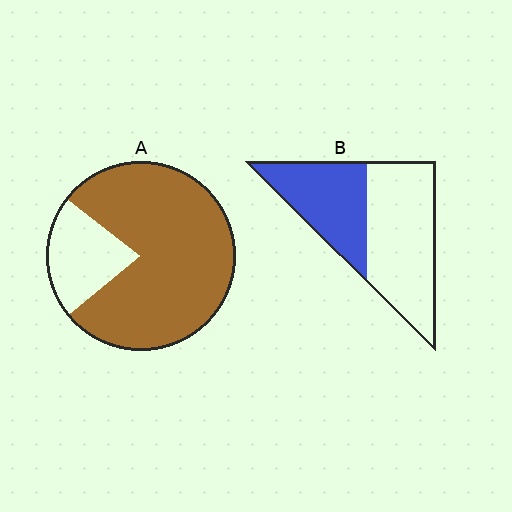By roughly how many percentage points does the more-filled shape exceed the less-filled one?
By roughly 40 percentage points (A over B).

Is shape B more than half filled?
No.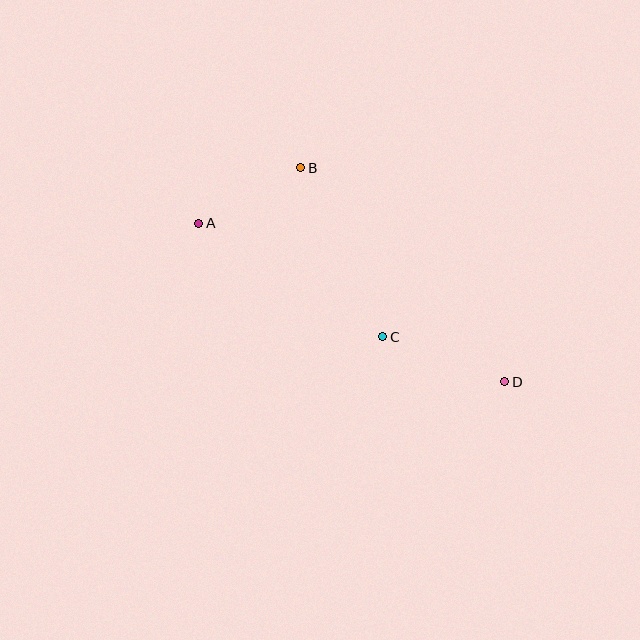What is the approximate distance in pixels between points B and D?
The distance between B and D is approximately 296 pixels.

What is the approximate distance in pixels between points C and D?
The distance between C and D is approximately 130 pixels.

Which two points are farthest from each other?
Points A and D are farthest from each other.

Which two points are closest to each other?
Points A and B are closest to each other.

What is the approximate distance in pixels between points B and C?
The distance between B and C is approximately 188 pixels.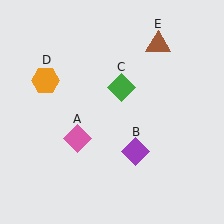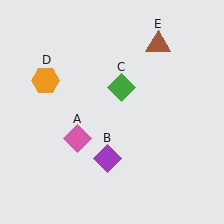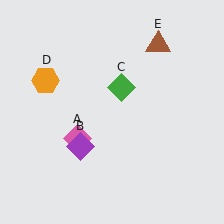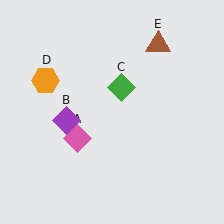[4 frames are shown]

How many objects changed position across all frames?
1 object changed position: purple diamond (object B).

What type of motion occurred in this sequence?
The purple diamond (object B) rotated clockwise around the center of the scene.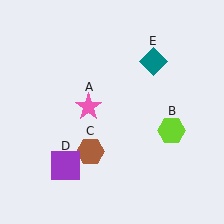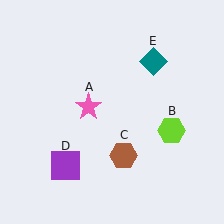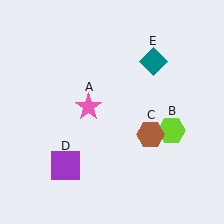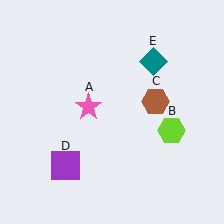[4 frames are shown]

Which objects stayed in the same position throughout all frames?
Pink star (object A) and lime hexagon (object B) and purple square (object D) and teal diamond (object E) remained stationary.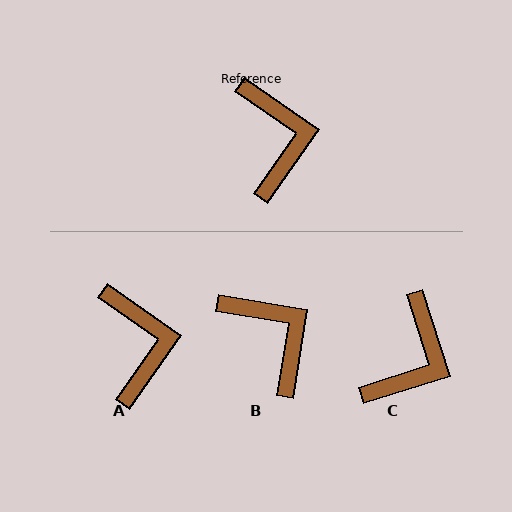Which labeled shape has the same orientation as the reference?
A.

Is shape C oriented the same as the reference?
No, it is off by about 38 degrees.